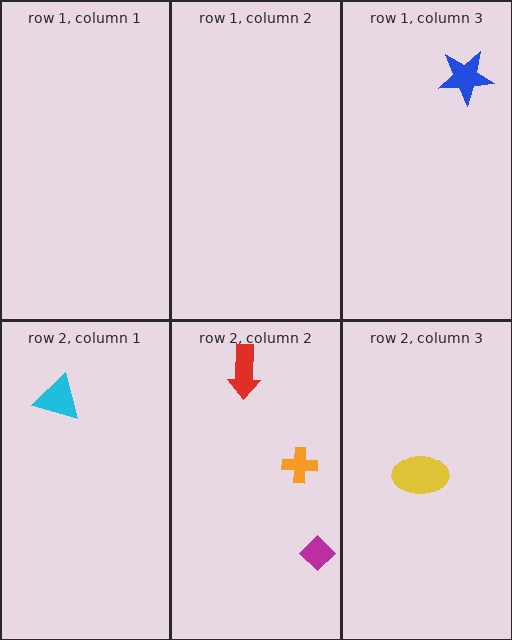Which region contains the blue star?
The row 1, column 3 region.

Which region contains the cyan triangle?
The row 2, column 1 region.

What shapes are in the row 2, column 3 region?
The yellow ellipse.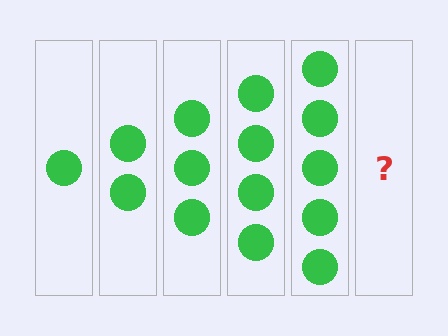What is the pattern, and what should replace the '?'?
The pattern is that each step adds one more circle. The '?' should be 6 circles.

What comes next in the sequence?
The next element should be 6 circles.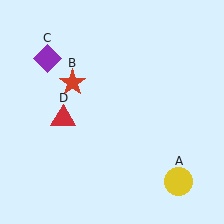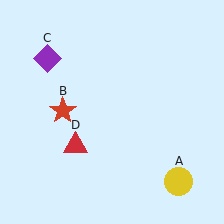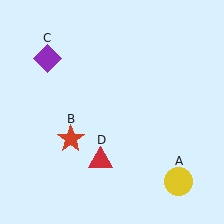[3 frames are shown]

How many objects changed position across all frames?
2 objects changed position: red star (object B), red triangle (object D).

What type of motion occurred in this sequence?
The red star (object B), red triangle (object D) rotated counterclockwise around the center of the scene.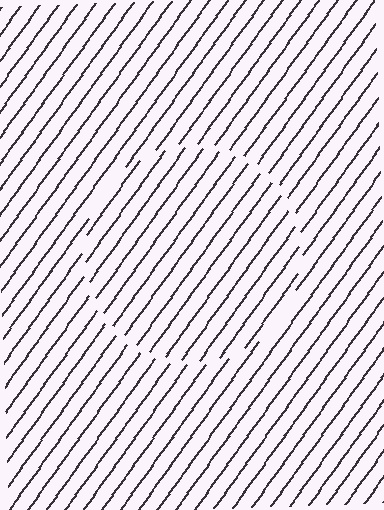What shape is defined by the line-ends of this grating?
An illusory circle. The interior of the shape contains the same grating, shifted by half a period — the contour is defined by the phase discontinuity where line-ends from the inner and outer gratings abut.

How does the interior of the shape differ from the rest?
The interior of the shape contains the same grating, shifted by half a period — the contour is defined by the phase discontinuity where line-ends from the inner and outer gratings abut.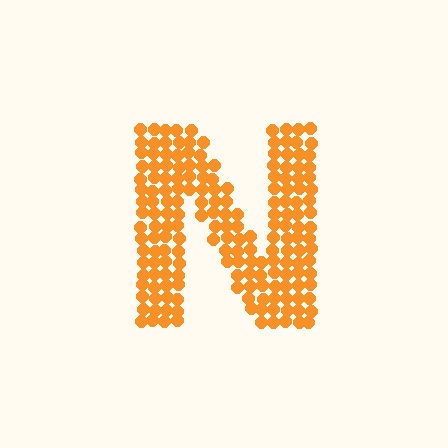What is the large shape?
The large shape is the letter N.